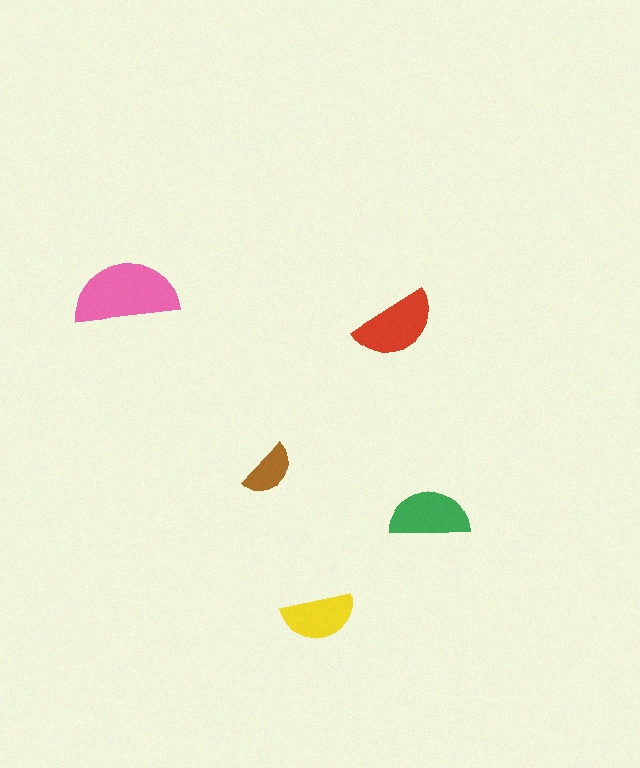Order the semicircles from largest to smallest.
the pink one, the red one, the green one, the yellow one, the brown one.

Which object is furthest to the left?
The pink semicircle is leftmost.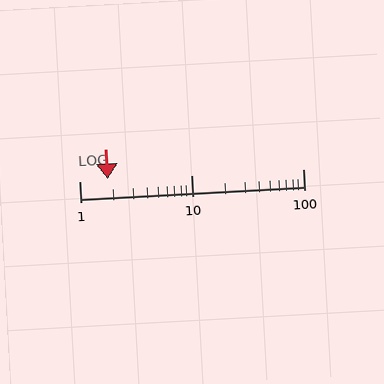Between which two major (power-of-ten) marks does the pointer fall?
The pointer is between 1 and 10.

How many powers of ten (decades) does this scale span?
The scale spans 2 decades, from 1 to 100.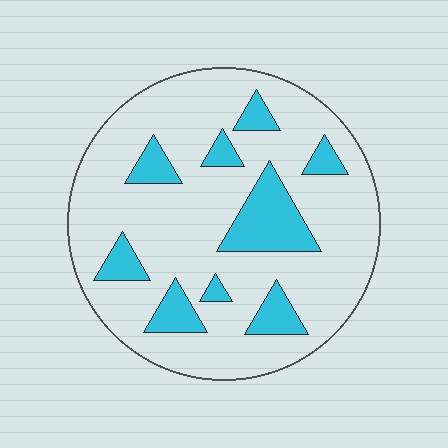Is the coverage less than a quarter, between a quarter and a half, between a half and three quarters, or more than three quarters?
Less than a quarter.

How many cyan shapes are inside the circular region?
9.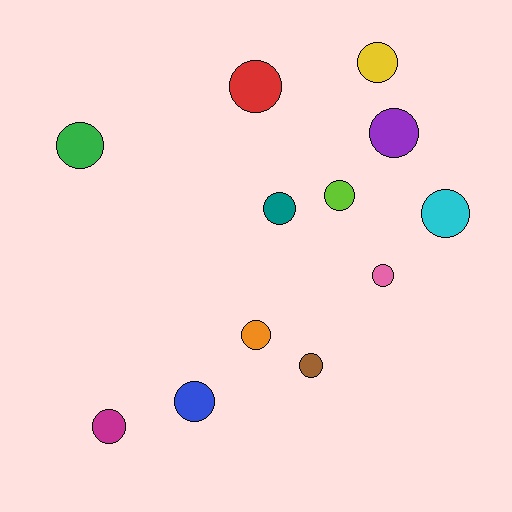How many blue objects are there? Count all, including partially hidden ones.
There is 1 blue object.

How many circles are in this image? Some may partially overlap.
There are 12 circles.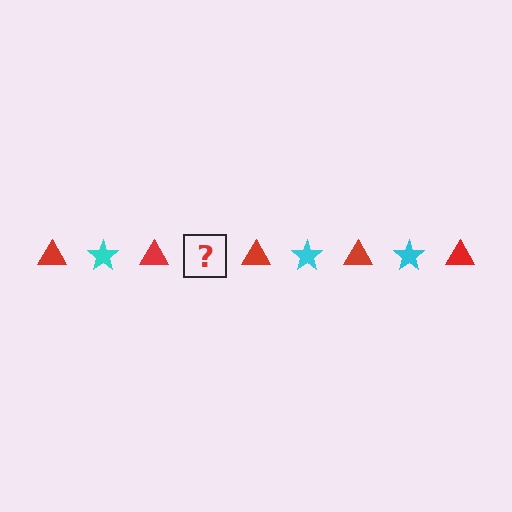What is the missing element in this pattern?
The missing element is a cyan star.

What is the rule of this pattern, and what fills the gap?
The rule is that the pattern alternates between red triangle and cyan star. The gap should be filled with a cyan star.